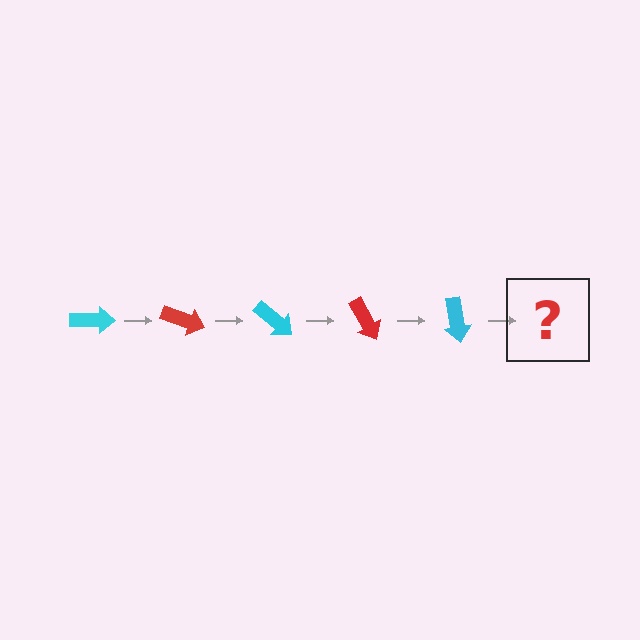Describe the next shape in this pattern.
It should be a red arrow, rotated 100 degrees from the start.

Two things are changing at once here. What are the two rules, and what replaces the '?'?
The two rules are that it rotates 20 degrees each step and the color cycles through cyan and red. The '?' should be a red arrow, rotated 100 degrees from the start.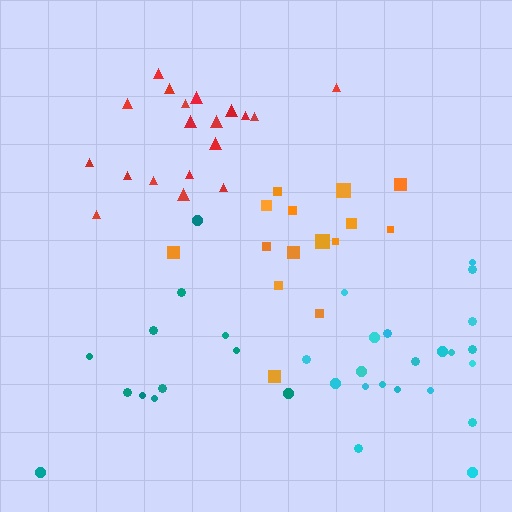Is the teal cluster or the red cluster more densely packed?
Red.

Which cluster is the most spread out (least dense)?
Teal.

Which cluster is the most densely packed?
Orange.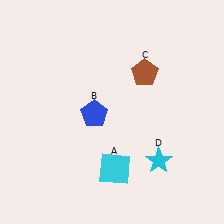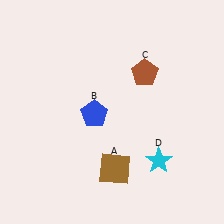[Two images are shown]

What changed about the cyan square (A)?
In Image 1, A is cyan. In Image 2, it changed to brown.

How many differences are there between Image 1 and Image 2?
There is 1 difference between the two images.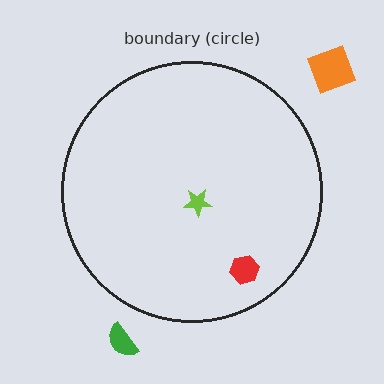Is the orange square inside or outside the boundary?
Outside.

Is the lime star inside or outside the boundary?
Inside.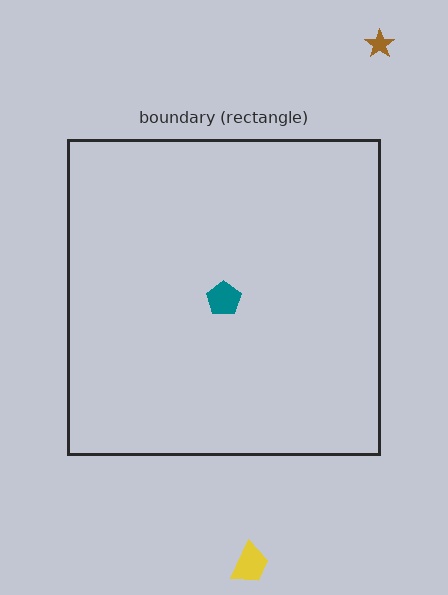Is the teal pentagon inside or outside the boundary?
Inside.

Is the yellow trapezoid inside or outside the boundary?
Outside.